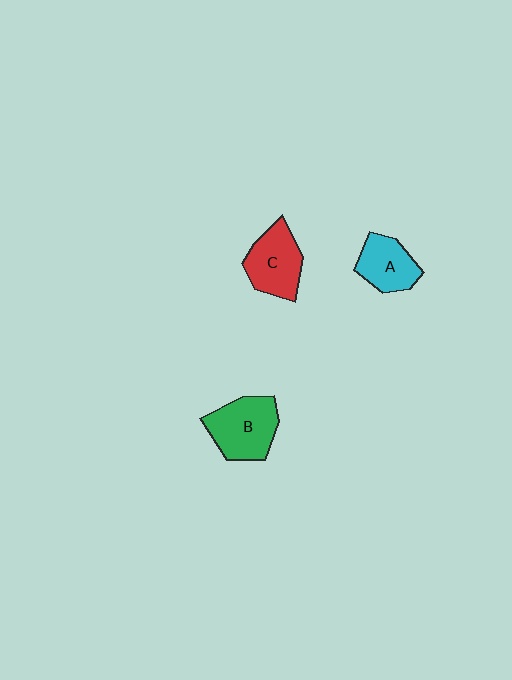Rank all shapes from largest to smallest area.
From largest to smallest: B (green), C (red), A (cyan).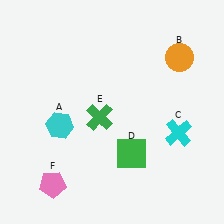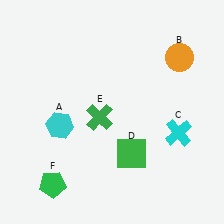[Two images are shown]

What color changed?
The pentagon (F) changed from pink in Image 1 to green in Image 2.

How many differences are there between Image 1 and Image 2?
There is 1 difference between the two images.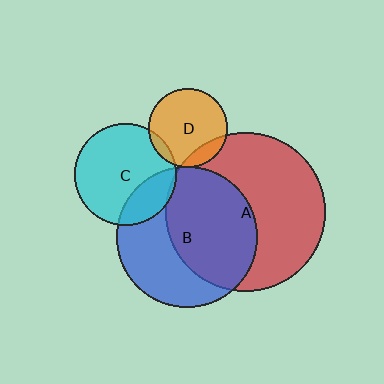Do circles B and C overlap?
Yes.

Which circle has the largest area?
Circle A (red).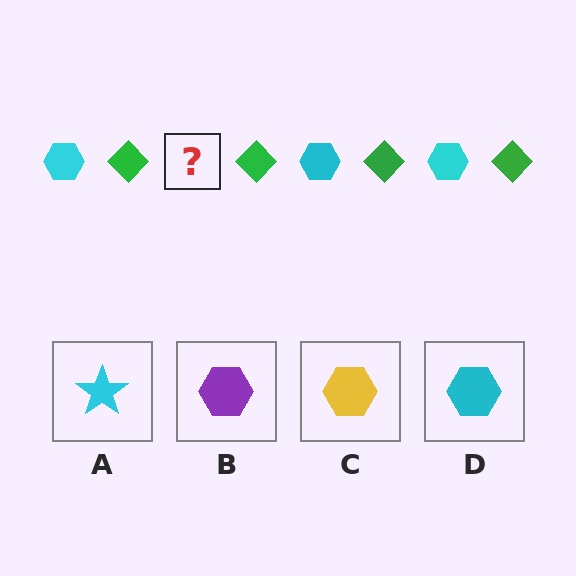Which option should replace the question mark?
Option D.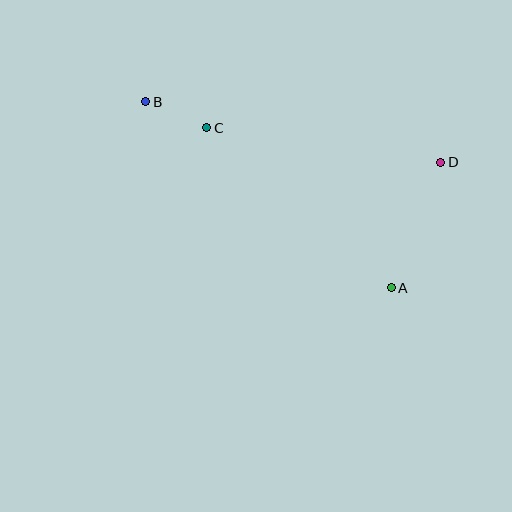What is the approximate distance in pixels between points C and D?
The distance between C and D is approximately 237 pixels.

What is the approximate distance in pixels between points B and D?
The distance between B and D is approximately 301 pixels.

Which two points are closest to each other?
Points B and C are closest to each other.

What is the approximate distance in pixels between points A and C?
The distance between A and C is approximately 244 pixels.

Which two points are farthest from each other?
Points A and B are farthest from each other.